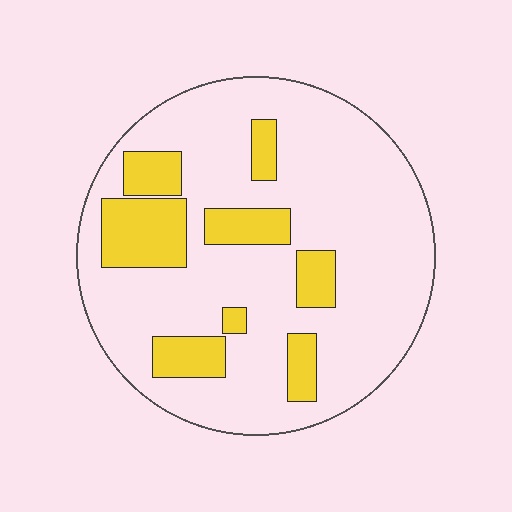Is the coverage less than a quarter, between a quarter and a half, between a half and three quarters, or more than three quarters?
Less than a quarter.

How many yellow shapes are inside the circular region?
8.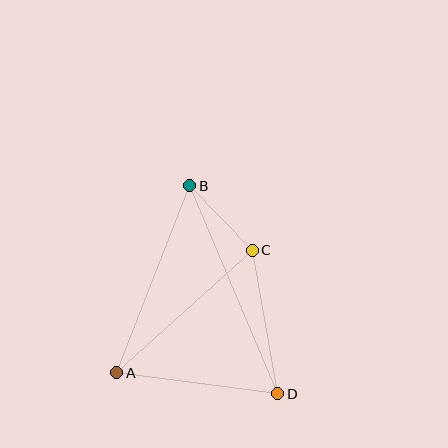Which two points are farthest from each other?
Points B and D are farthest from each other.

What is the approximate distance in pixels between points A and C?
The distance between A and C is approximately 183 pixels.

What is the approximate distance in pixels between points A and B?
The distance between A and B is approximately 201 pixels.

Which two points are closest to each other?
Points B and C are closest to each other.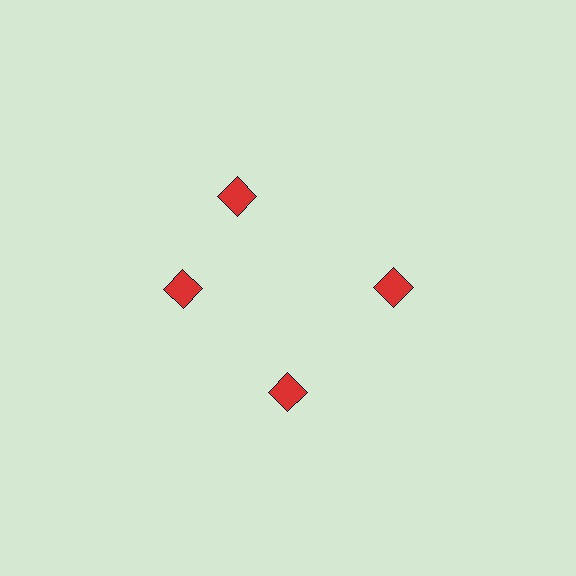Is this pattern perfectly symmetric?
No. The 4 red diamonds are arranged in a ring, but one element near the 12 o'clock position is rotated out of alignment along the ring, breaking the 4-fold rotational symmetry.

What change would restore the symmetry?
The symmetry would be restored by rotating it back into even spacing with its neighbors so that all 4 diamonds sit at equal angles and equal distance from the center.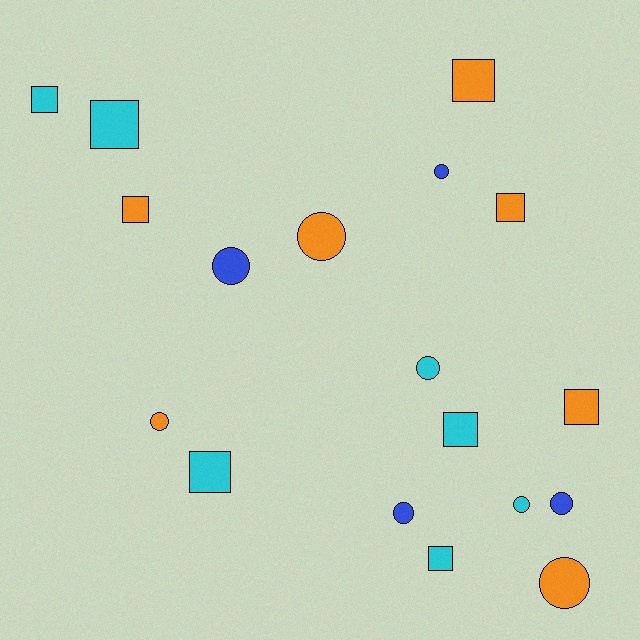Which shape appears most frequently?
Square, with 9 objects.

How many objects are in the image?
There are 18 objects.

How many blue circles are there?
There are 4 blue circles.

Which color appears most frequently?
Cyan, with 7 objects.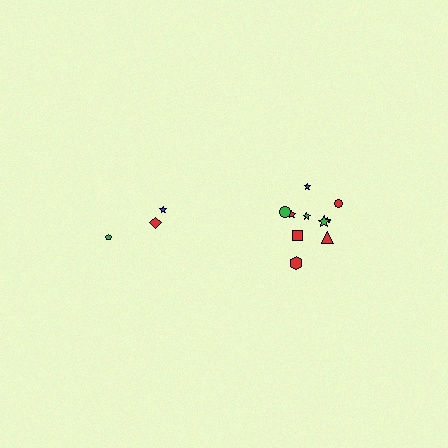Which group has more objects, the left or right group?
The right group.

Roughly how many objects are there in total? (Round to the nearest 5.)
Roughly 15 objects in total.